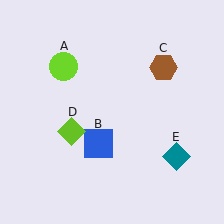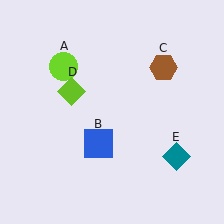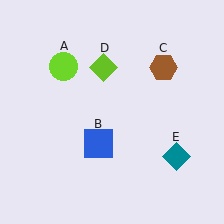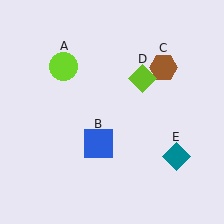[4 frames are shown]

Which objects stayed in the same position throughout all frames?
Lime circle (object A) and blue square (object B) and brown hexagon (object C) and teal diamond (object E) remained stationary.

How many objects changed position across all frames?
1 object changed position: lime diamond (object D).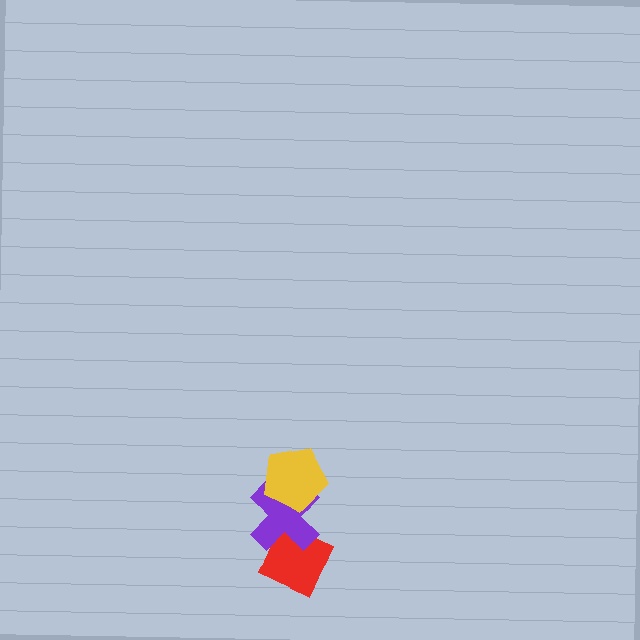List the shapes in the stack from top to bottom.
From top to bottom: the yellow pentagon, the purple cross, the red diamond.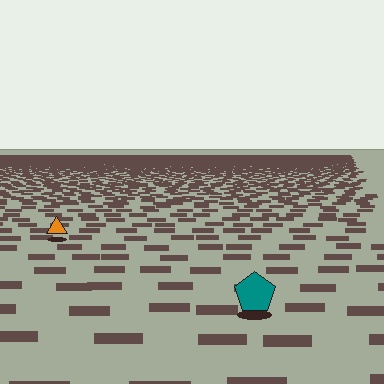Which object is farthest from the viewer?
The orange triangle is farthest from the viewer. It appears smaller and the ground texture around it is denser.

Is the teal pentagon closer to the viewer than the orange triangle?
Yes. The teal pentagon is closer — you can tell from the texture gradient: the ground texture is coarser near it.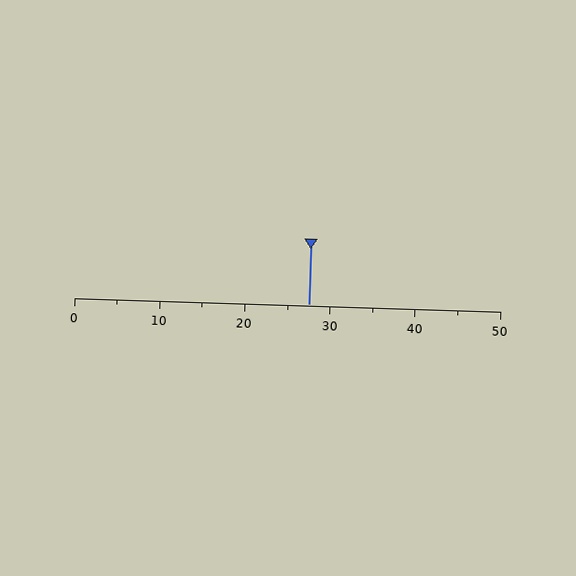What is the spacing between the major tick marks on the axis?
The major ticks are spaced 10 apart.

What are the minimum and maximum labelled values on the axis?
The axis runs from 0 to 50.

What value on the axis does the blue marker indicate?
The marker indicates approximately 27.5.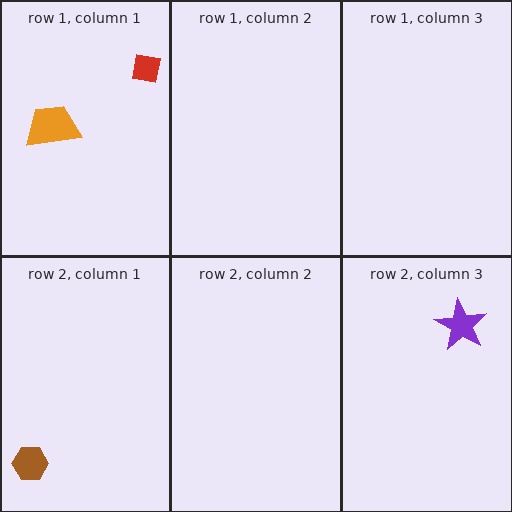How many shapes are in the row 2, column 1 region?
1.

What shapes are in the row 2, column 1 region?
The brown hexagon.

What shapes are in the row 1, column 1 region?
The orange trapezoid, the red square.